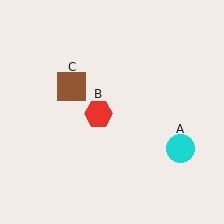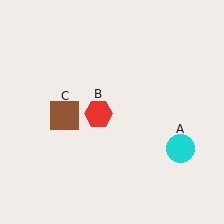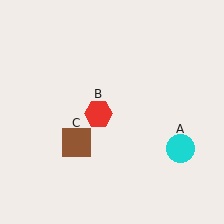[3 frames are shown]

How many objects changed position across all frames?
1 object changed position: brown square (object C).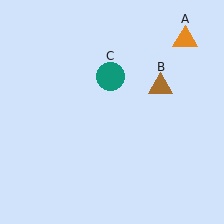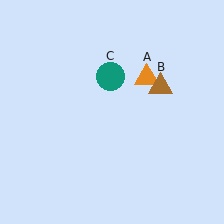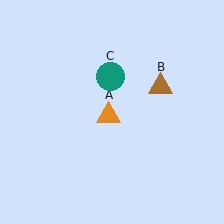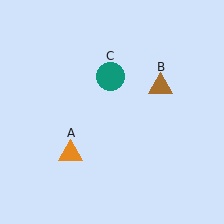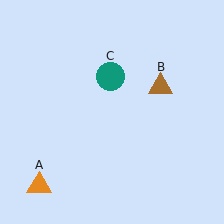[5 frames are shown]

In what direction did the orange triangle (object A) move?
The orange triangle (object A) moved down and to the left.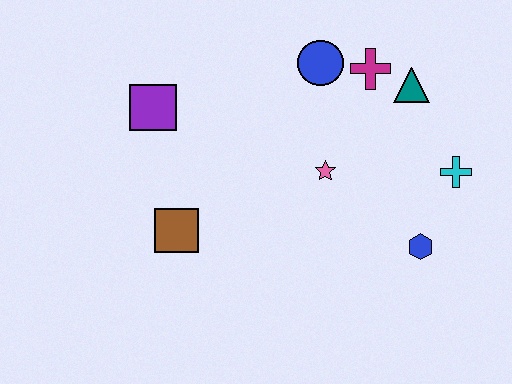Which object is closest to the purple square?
The brown square is closest to the purple square.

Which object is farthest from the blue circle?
The brown square is farthest from the blue circle.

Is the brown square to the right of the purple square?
Yes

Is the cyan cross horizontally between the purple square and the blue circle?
No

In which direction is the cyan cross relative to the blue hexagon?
The cyan cross is above the blue hexagon.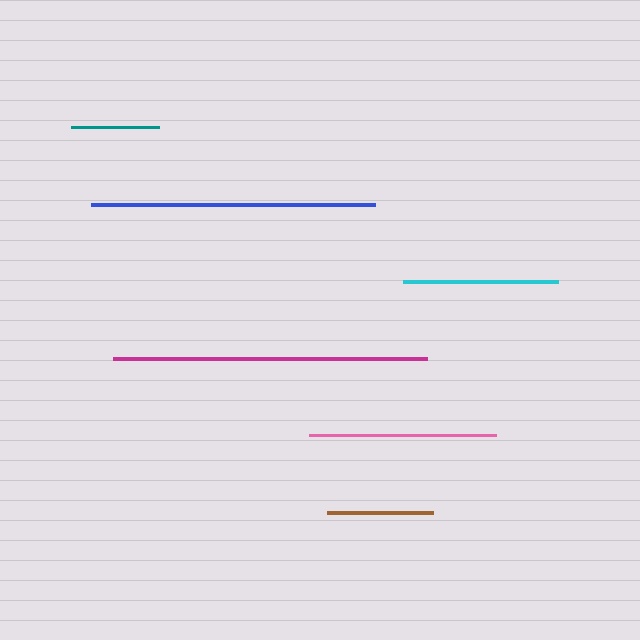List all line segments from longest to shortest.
From longest to shortest: magenta, blue, pink, cyan, brown, teal.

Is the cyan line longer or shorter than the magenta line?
The magenta line is longer than the cyan line.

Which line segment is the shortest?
The teal line is the shortest at approximately 87 pixels.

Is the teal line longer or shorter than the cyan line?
The cyan line is longer than the teal line.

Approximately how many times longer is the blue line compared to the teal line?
The blue line is approximately 3.3 times the length of the teal line.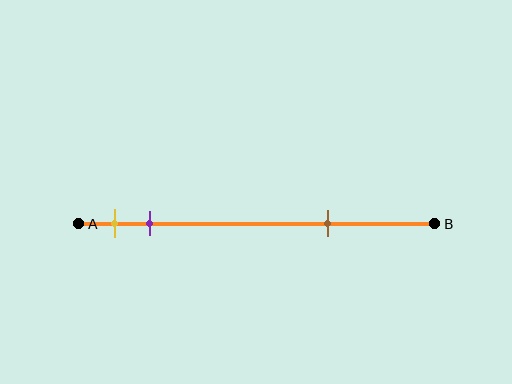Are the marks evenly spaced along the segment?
No, the marks are not evenly spaced.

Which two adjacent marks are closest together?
The yellow and purple marks are the closest adjacent pair.